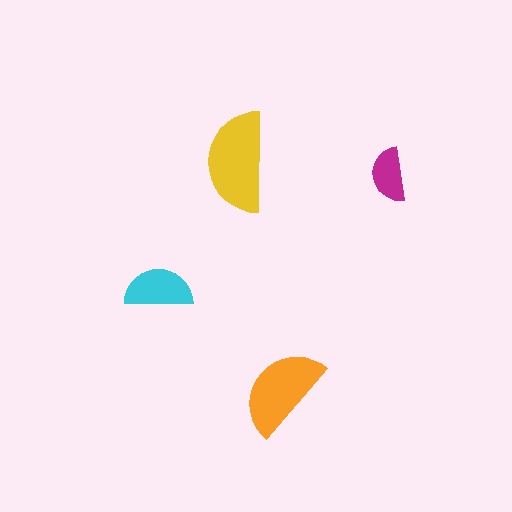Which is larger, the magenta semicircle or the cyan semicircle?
The cyan one.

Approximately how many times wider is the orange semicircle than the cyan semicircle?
About 1.5 times wider.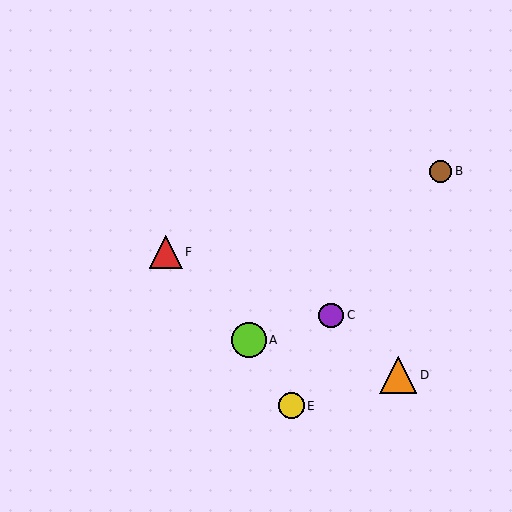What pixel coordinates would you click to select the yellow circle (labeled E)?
Click at (291, 406) to select the yellow circle E.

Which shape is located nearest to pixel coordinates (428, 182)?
The brown circle (labeled B) at (441, 171) is nearest to that location.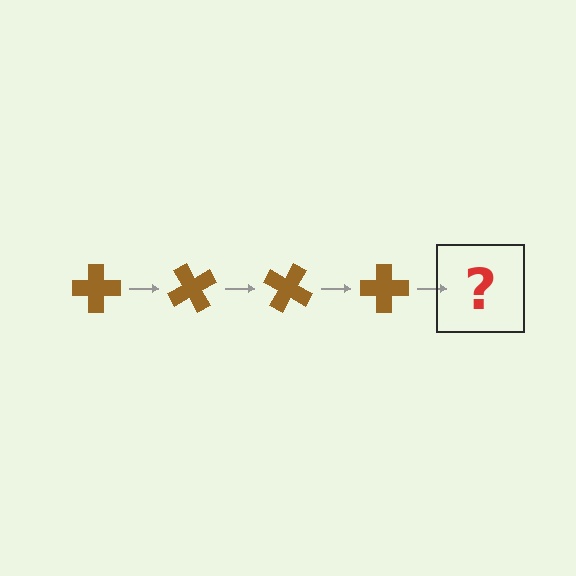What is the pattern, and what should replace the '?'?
The pattern is that the cross rotates 60 degrees each step. The '?' should be a brown cross rotated 240 degrees.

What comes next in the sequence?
The next element should be a brown cross rotated 240 degrees.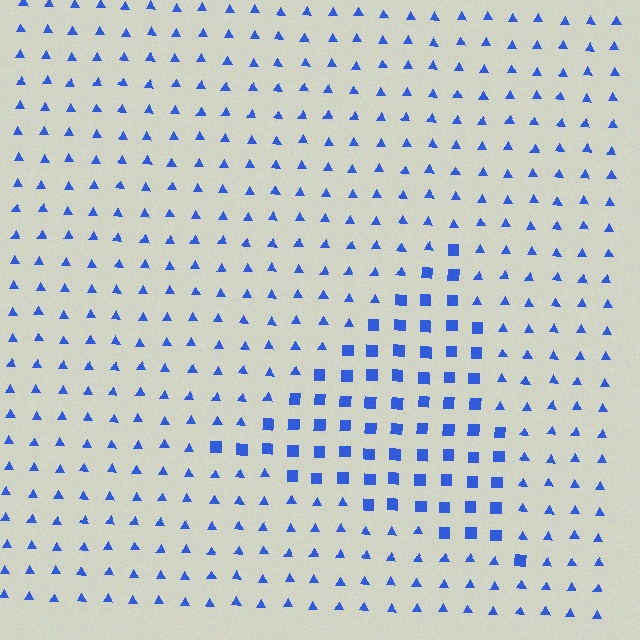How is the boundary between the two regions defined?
The boundary is defined by a change in element shape: squares inside vs. triangles outside. All elements share the same color and spacing.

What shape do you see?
I see a triangle.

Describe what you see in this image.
The image is filled with small blue elements arranged in a uniform grid. A triangle-shaped region contains squares, while the surrounding area contains triangles. The boundary is defined purely by the change in element shape.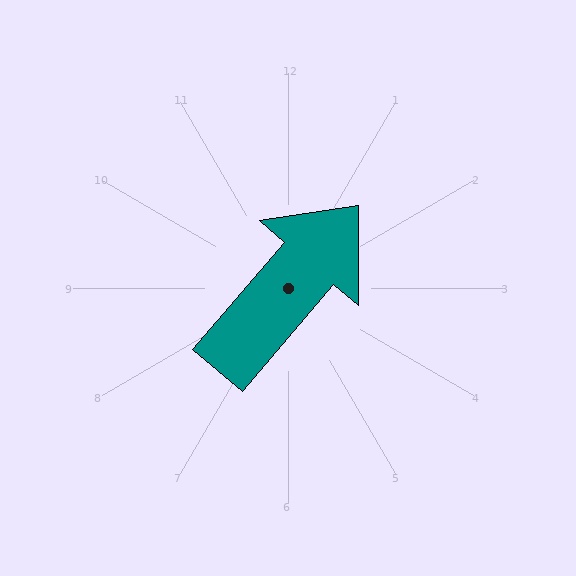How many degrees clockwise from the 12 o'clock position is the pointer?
Approximately 41 degrees.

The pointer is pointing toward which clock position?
Roughly 1 o'clock.